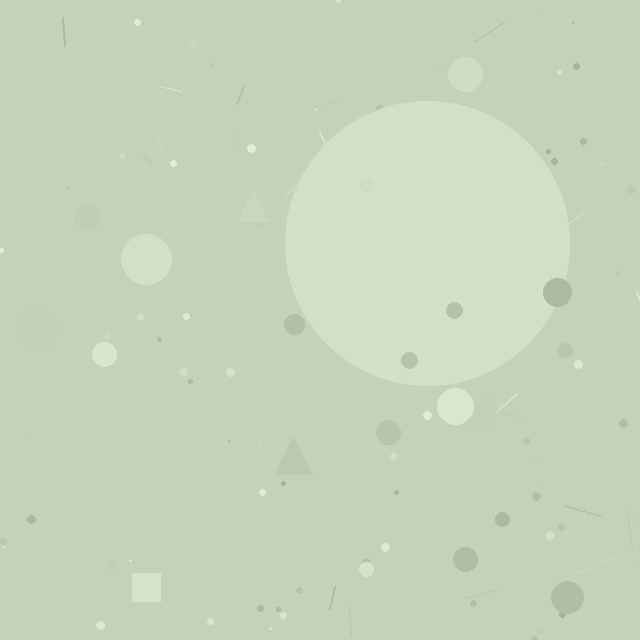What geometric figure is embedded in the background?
A circle is embedded in the background.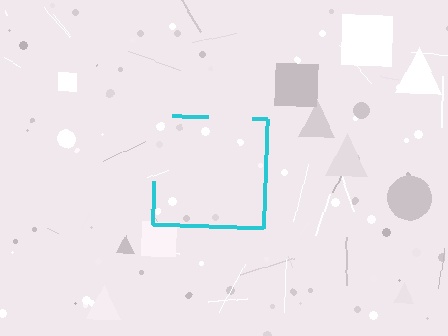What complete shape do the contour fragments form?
The contour fragments form a square.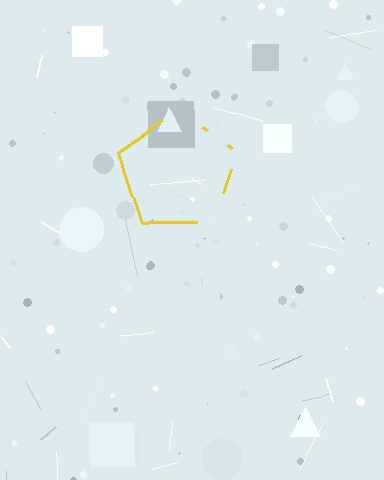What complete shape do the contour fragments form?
The contour fragments form a pentagon.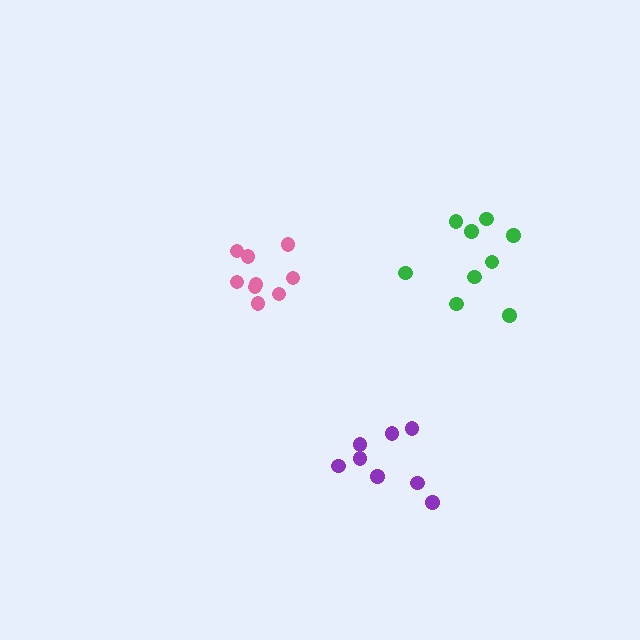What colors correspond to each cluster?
The clusters are colored: purple, pink, green.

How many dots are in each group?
Group 1: 8 dots, Group 2: 9 dots, Group 3: 9 dots (26 total).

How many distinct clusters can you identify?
There are 3 distinct clusters.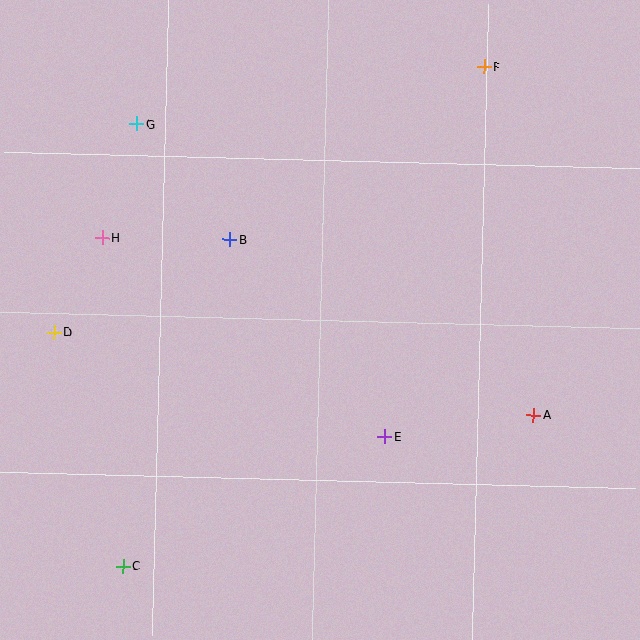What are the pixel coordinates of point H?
Point H is at (102, 238).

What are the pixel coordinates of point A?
Point A is at (534, 415).